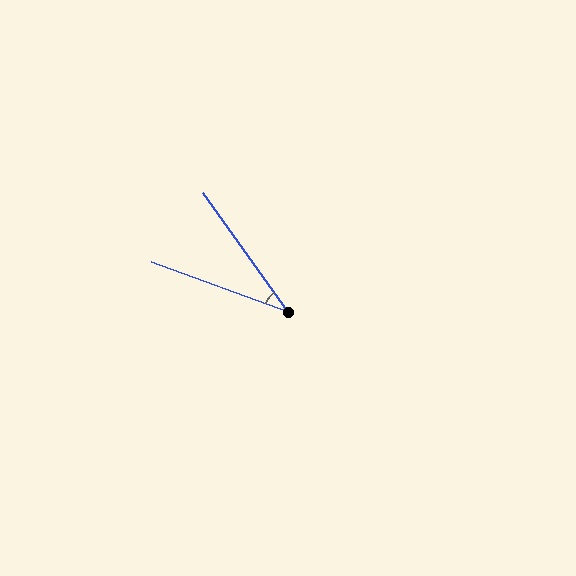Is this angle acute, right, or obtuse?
It is acute.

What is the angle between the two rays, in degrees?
Approximately 34 degrees.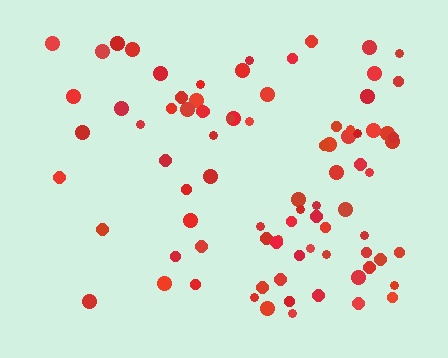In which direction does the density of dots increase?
From left to right, with the right side densest.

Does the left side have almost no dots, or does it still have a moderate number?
Still a moderate number, just noticeably fewer than the right.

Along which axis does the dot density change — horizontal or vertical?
Horizontal.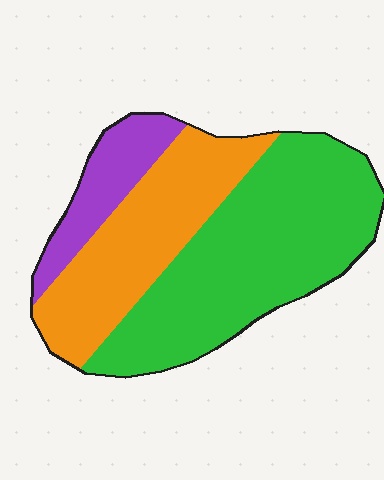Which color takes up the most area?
Green, at roughly 55%.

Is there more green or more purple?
Green.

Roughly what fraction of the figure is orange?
Orange takes up about one third (1/3) of the figure.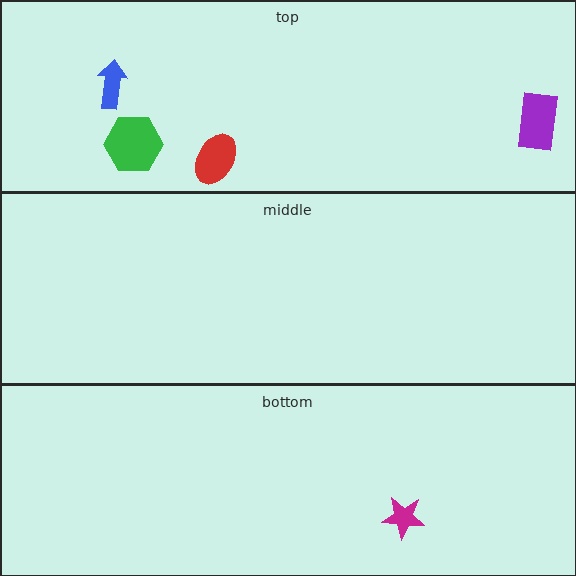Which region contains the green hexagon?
The top region.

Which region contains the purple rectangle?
The top region.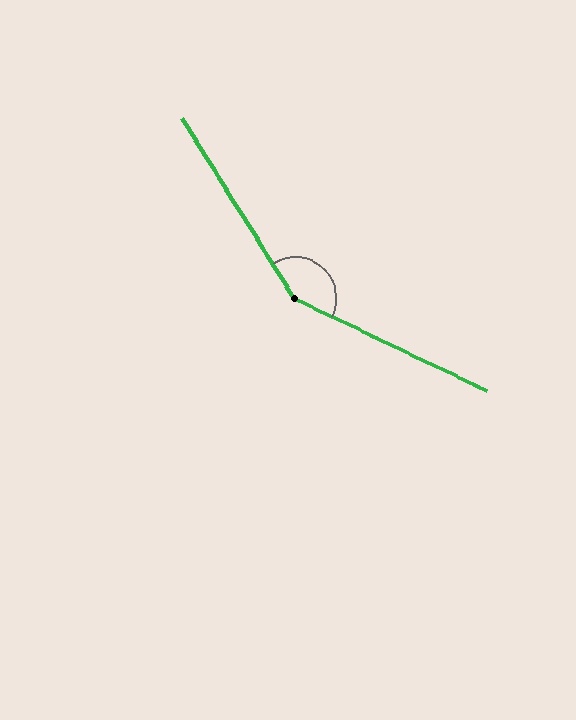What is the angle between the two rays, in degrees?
Approximately 147 degrees.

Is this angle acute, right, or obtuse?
It is obtuse.